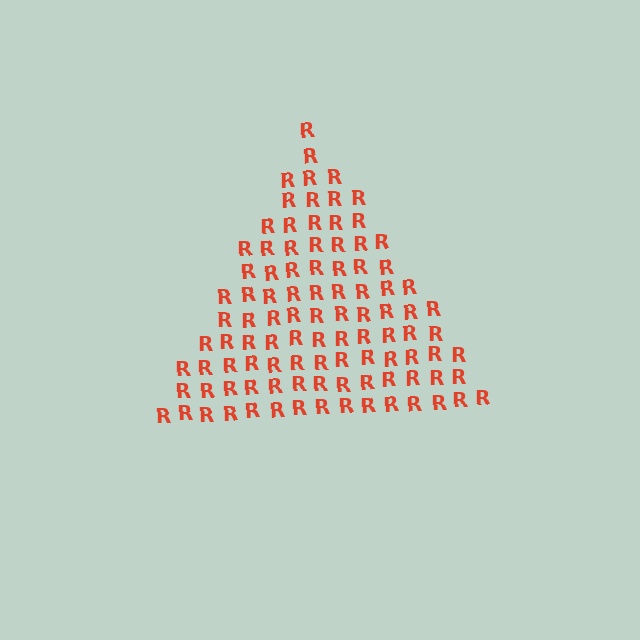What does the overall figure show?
The overall figure shows a triangle.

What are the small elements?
The small elements are letter R's.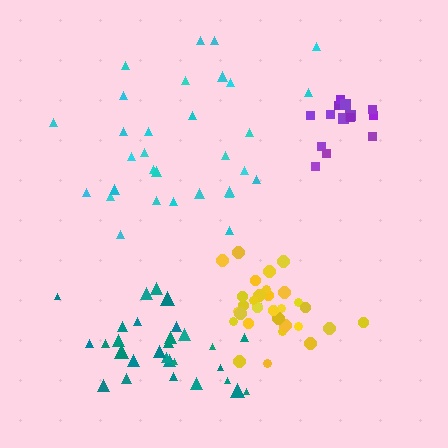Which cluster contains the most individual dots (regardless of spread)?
Yellow (32).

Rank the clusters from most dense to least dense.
yellow, purple, teal, cyan.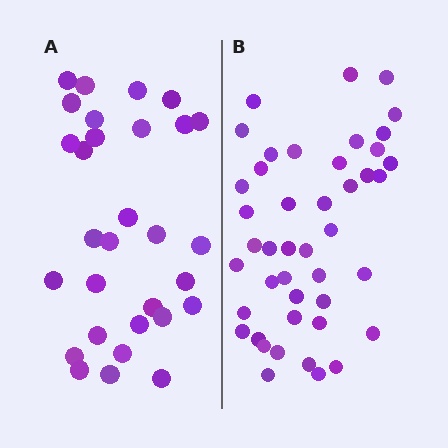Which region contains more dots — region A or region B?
Region B (the right region) has more dots.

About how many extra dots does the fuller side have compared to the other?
Region B has approximately 15 more dots than region A.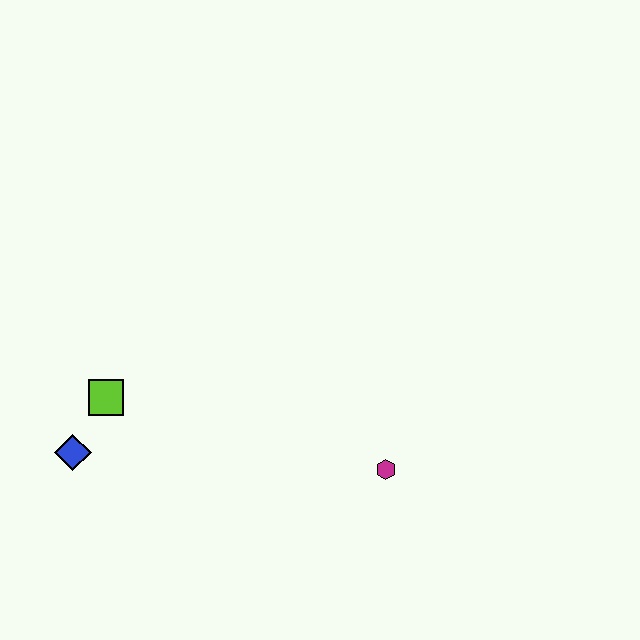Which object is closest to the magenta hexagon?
The lime square is closest to the magenta hexagon.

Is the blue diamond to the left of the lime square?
Yes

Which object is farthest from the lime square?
The magenta hexagon is farthest from the lime square.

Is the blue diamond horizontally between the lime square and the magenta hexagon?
No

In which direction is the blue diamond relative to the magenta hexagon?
The blue diamond is to the left of the magenta hexagon.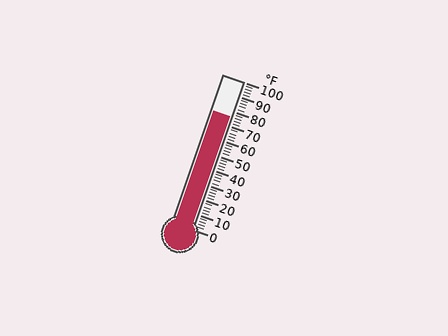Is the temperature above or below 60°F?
The temperature is above 60°F.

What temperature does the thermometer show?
The thermometer shows approximately 76°F.